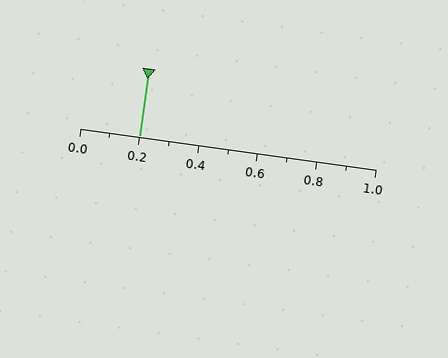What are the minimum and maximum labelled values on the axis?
The axis runs from 0.0 to 1.0.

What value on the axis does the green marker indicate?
The marker indicates approximately 0.2.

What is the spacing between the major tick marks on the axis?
The major ticks are spaced 0.2 apart.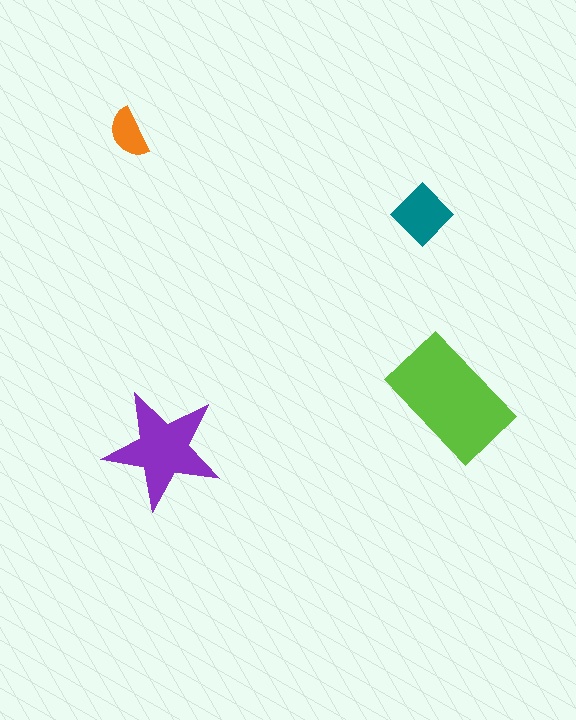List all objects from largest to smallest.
The lime rectangle, the purple star, the teal diamond, the orange semicircle.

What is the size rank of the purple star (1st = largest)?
2nd.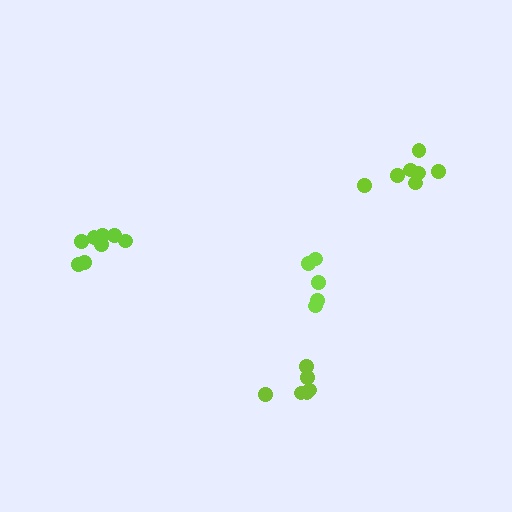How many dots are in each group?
Group 1: 6 dots, Group 2: 7 dots, Group 3: 8 dots, Group 4: 5 dots (26 total).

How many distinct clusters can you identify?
There are 4 distinct clusters.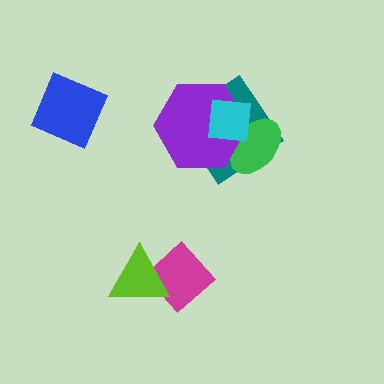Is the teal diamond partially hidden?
Yes, it is partially covered by another shape.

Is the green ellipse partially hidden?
Yes, it is partially covered by another shape.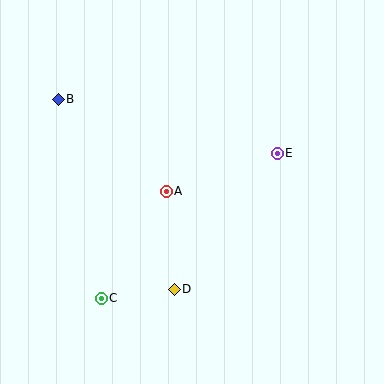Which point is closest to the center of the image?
Point A at (166, 191) is closest to the center.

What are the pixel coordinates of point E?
Point E is at (277, 153).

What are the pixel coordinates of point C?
Point C is at (101, 298).